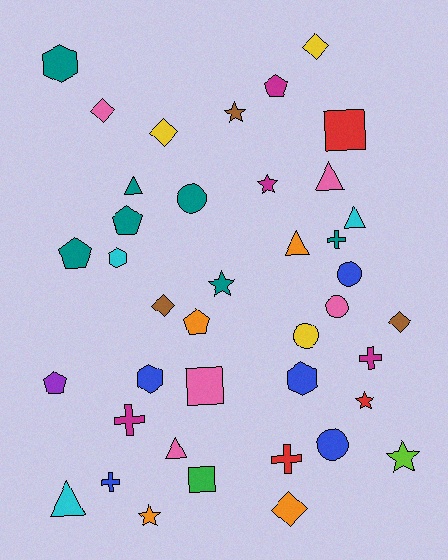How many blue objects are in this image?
There are 5 blue objects.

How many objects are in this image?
There are 40 objects.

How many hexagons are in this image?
There are 4 hexagons.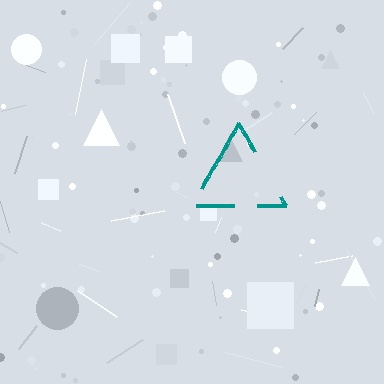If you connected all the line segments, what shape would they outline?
They would outline a triangle.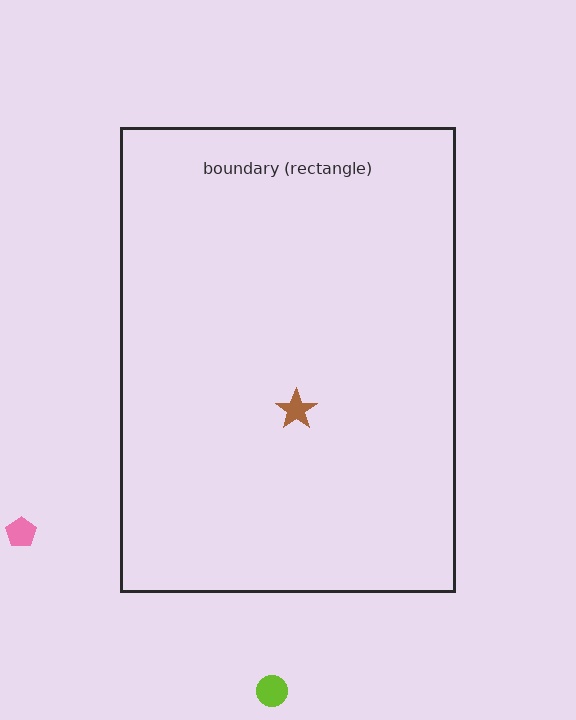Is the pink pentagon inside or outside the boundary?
Outside.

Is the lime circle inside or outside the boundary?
Outside.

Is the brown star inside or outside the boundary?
Inside.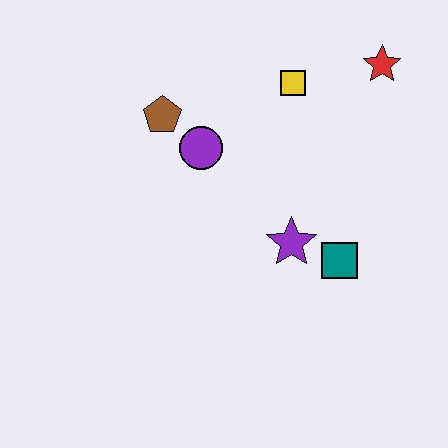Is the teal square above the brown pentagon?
No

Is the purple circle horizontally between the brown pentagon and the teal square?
Yes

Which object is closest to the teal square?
The purple star is closest to the teal square.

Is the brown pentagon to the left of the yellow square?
Yes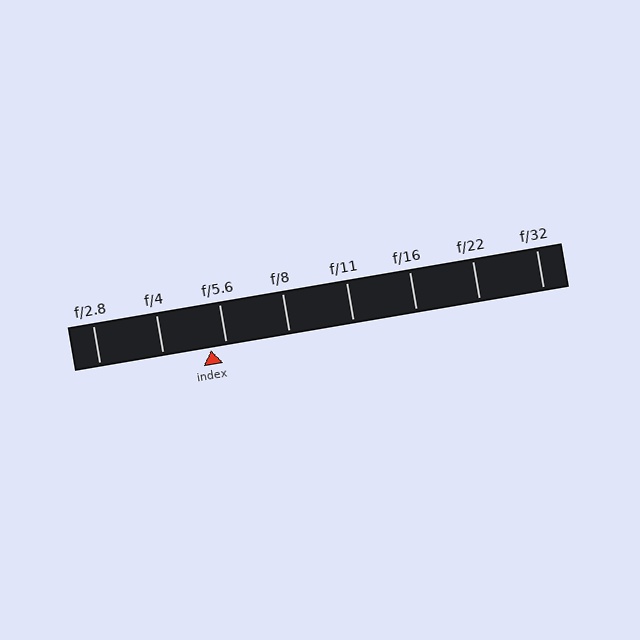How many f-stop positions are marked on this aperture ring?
There are 8 f-stop positions marked.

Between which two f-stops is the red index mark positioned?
The index mark is between f/4 and f/5.6.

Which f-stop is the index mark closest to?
The index mark is closest to f/5.6.